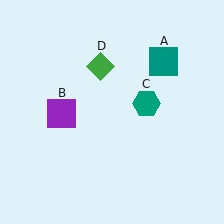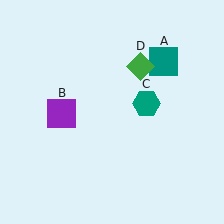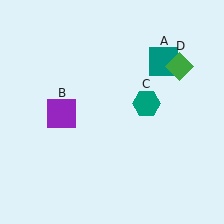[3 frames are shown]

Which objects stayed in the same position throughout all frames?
Teal square (object A) and purple square (object B) and teal hexagon (object C) remained stationary.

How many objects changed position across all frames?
1 object changed position: green diamond (object D).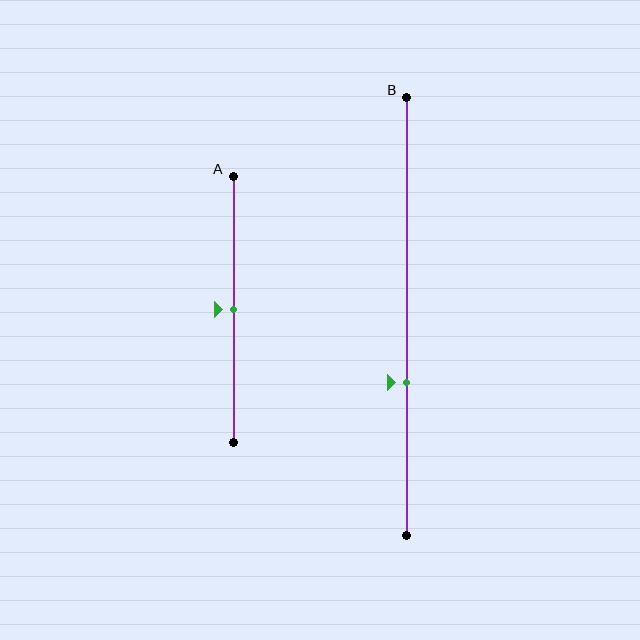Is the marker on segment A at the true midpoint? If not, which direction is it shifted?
Yes, the marker on segment A is at the true midpoint.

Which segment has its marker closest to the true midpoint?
Segment A has its marker closest to the true midpoint.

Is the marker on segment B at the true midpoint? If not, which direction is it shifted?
No, the marker on segment B is shifted downward by about 15% of the segment length.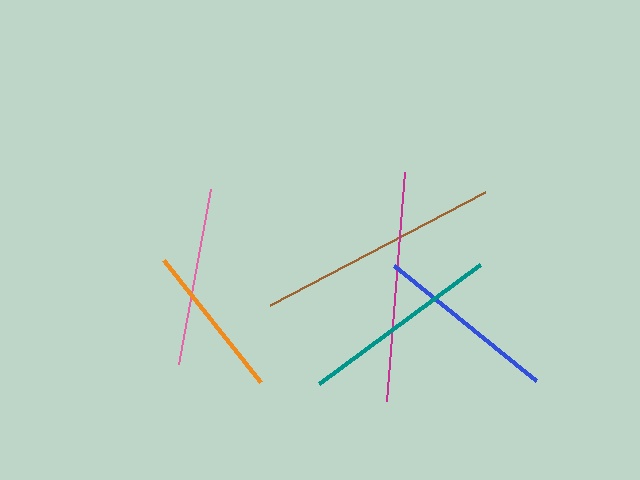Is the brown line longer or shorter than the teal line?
The brown line is longer than the teal line.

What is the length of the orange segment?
The orange segment is approximately 156 pixels long.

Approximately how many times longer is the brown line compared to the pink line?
The brown line is approximately 1.4 times the length of the pink line.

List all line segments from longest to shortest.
From longest to shortest: brown, magenta, teal, blue, pink, orange.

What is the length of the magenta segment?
The magenta segment is approximately 230 pixels long.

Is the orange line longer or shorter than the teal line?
The teal line is longer than the orange line.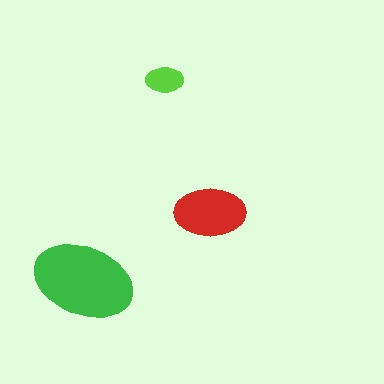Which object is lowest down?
The green ellipse is bottommost.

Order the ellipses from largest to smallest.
the green one, the red one, the lime one.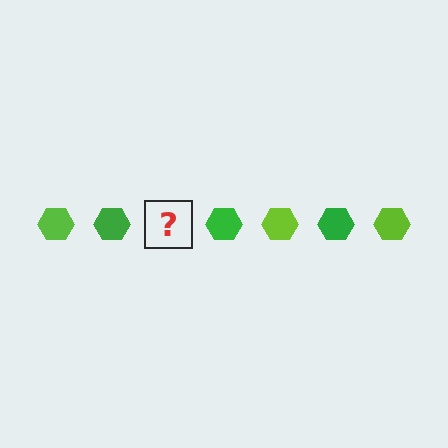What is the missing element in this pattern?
The missing element is a lime hexagon.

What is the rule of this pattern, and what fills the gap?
The rule is that the pattern cycles through lime, green hexagons. The gap should be filled with a lime hexagon.